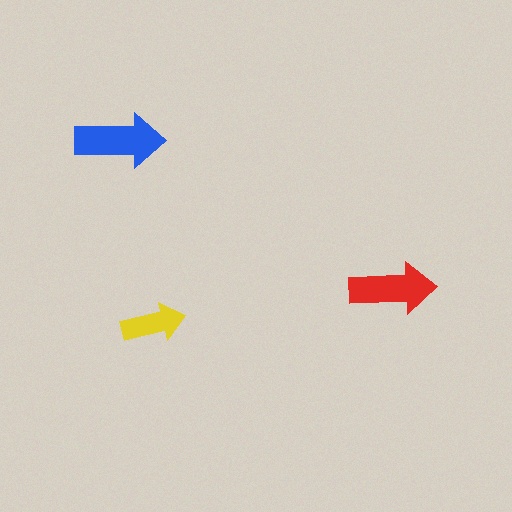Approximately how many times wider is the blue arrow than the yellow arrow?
About 1.5 times wider.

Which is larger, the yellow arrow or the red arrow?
The red one.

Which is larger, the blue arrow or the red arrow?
The blue one.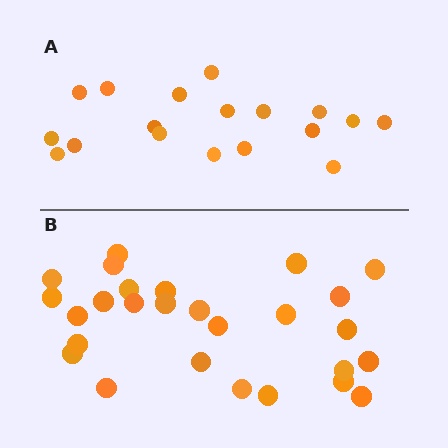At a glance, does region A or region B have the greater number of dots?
Region B (the bottom region) has more dots.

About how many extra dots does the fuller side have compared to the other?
Region B has roughly 8 or so more dots than region A.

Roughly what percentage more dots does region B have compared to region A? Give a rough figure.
About 50% more.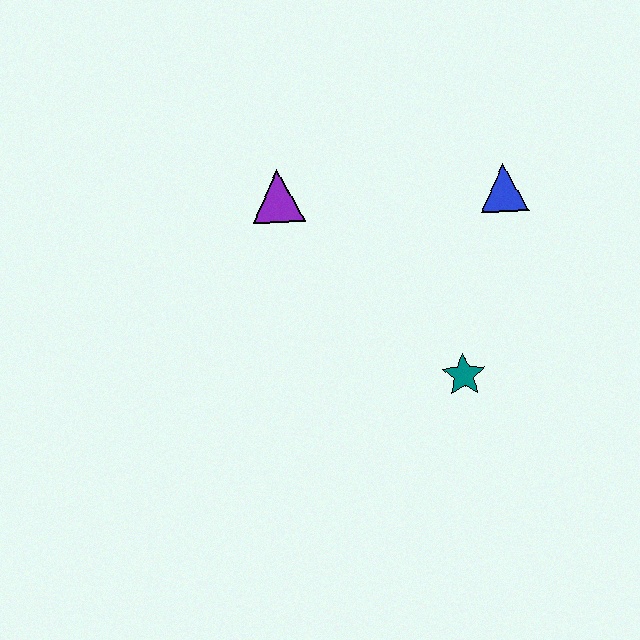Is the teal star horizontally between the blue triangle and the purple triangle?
Yes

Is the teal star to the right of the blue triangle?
No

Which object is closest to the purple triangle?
The blue triangle is closest to the purple triangle.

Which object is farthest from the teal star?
The purple triangle is farthest from the teal star.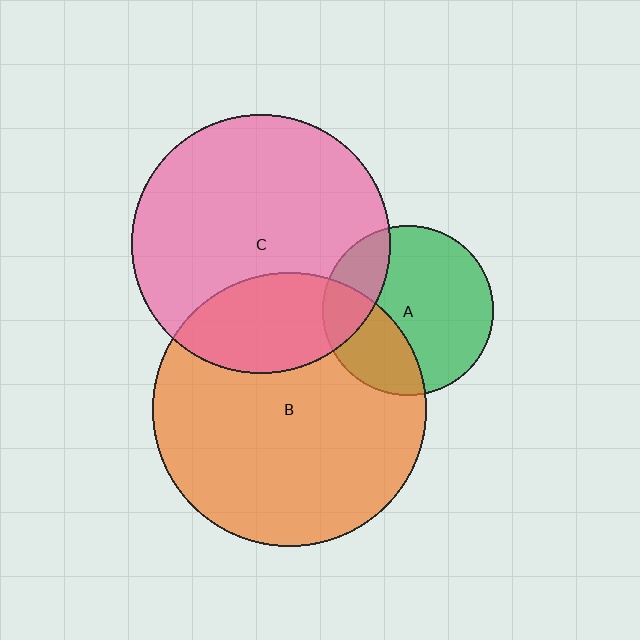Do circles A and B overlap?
Yes.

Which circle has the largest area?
Circle B (orange).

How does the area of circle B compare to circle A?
Approximately 2.6 times.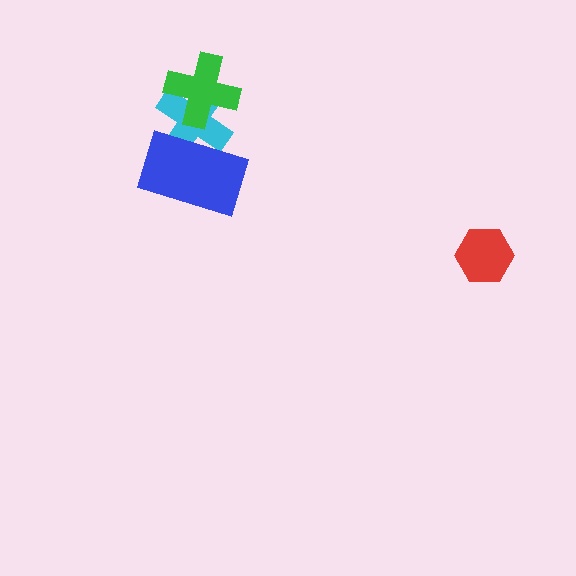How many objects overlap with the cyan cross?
2 objects overlap with the cyan cross.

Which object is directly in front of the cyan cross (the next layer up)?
The blue rectangle is directly in front of the cyan cross.